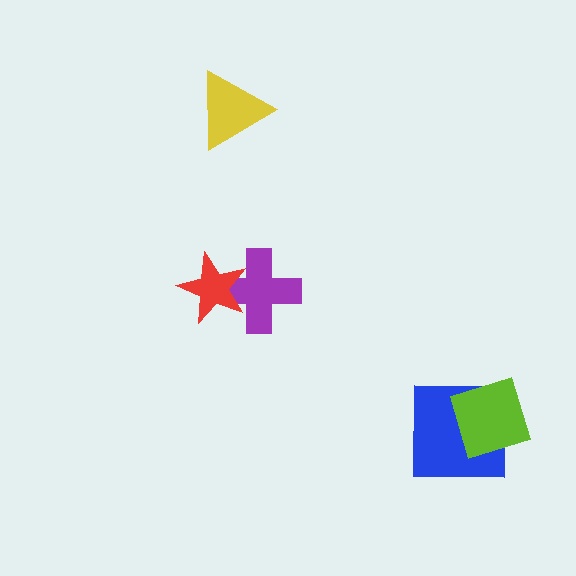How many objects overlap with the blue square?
1 object overlaps with the blue square.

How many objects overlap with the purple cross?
1 object overlaps with the purple cross.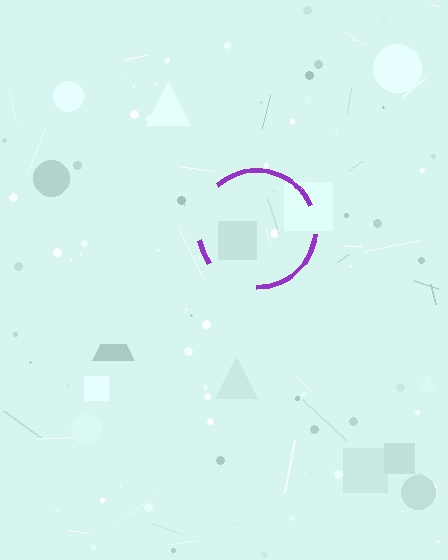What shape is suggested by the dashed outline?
The dashed outline suggests a circle.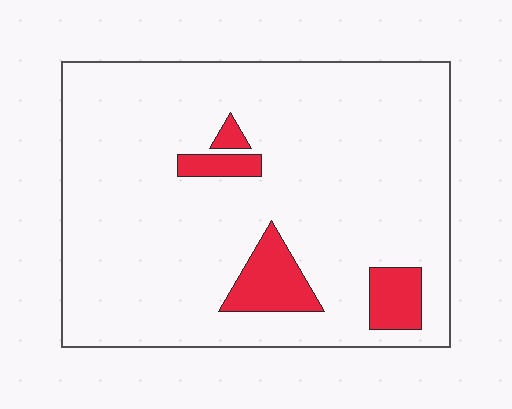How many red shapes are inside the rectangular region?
4.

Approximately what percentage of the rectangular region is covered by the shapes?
Approximately 10%.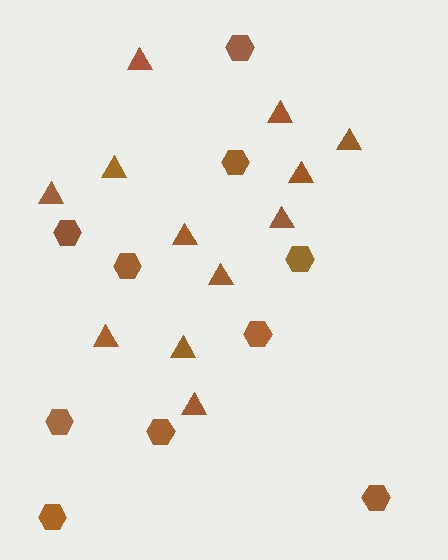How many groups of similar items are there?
There are 2 groups: one group of triangles (12) and one group of hexagons (10).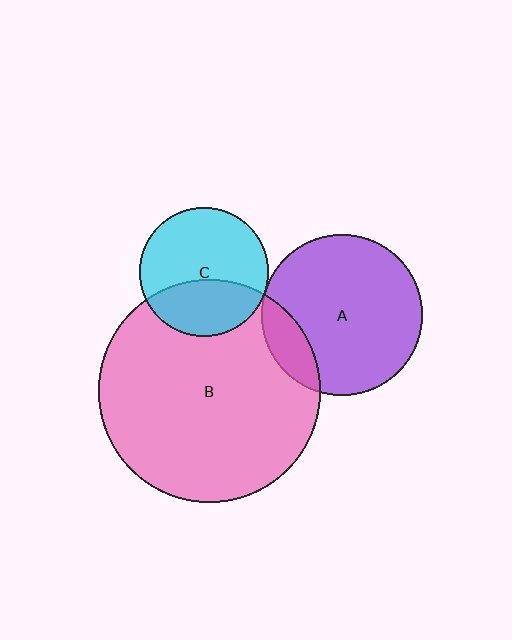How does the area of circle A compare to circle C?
Approximately 1.5 times.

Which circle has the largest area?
Circle B (pink).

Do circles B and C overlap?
Yes.